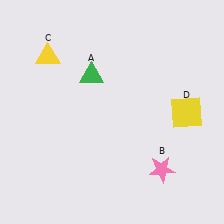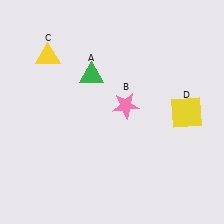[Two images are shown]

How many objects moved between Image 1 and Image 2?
1 object moved between the two images.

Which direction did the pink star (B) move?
The pink star (B) moved up.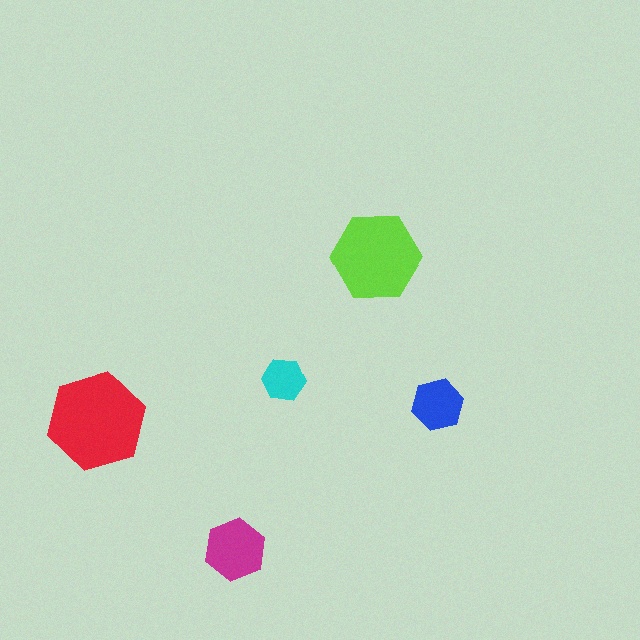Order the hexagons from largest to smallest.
the red one, the lime one, the magenta one, the blue one, the cyan one.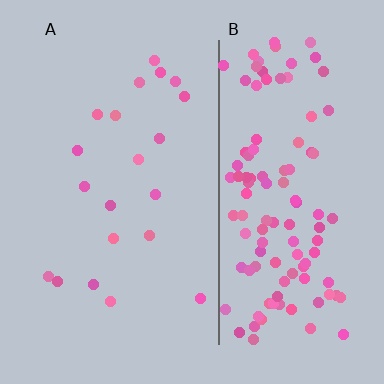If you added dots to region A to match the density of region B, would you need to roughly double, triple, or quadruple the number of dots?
Approximately quadruple.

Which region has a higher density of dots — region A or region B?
B (the right).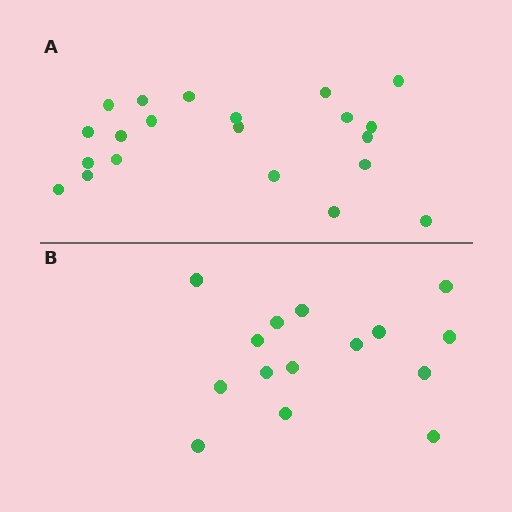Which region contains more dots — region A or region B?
Region A (the top region) has more dots.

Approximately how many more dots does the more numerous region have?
Region A has about 6 more dots than region B.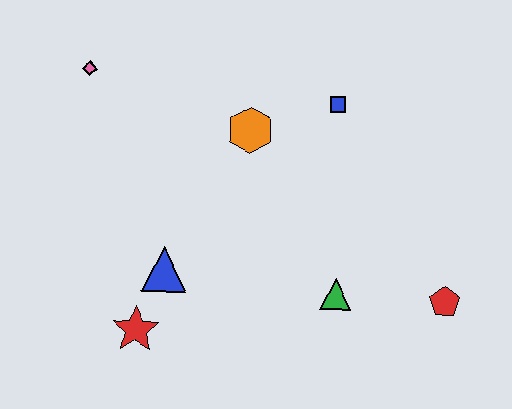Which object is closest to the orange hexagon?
The blue square is closest to the orange hexagon.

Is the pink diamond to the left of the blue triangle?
Yes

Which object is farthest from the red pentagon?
The pink diamond is farthest from the red pentagon.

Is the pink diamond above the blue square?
Yes